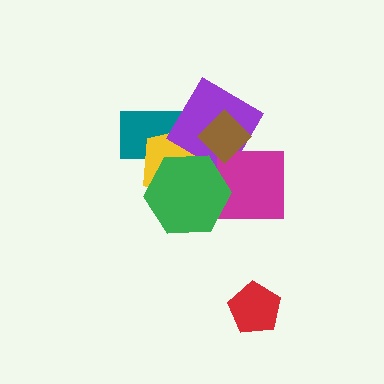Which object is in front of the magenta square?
The green hexagon is in front of the magenta square.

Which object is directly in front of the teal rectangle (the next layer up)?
The yellow pentagon is directly in front of the teal rectangle.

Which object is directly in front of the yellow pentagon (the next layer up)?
The purple diamond is directly in front of the yellow pentagon.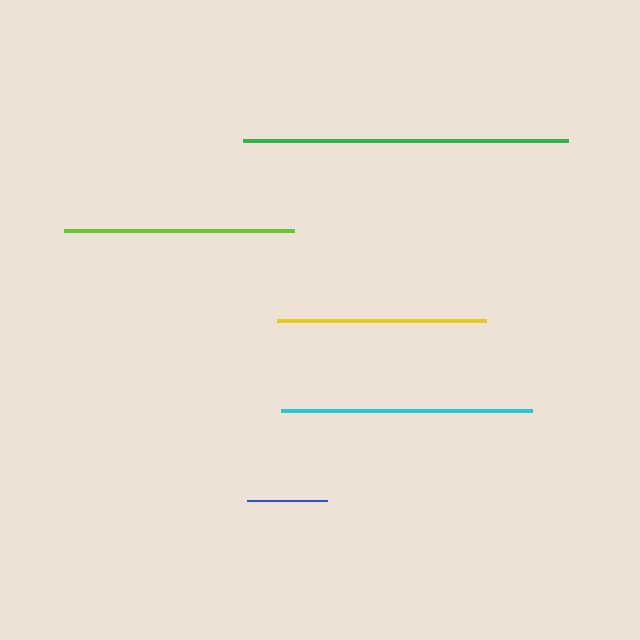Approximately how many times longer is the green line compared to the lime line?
The green line is approximately 1.4 times the length of the lime line.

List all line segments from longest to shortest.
From longest to shortest: green, cyan, lime, yellow, blue.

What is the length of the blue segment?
The blue segment is approximately 80 pixels long.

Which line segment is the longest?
The green line is the longest at approximately 325 pixels.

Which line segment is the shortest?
The blue line is the shortest at approximately 80 pixels.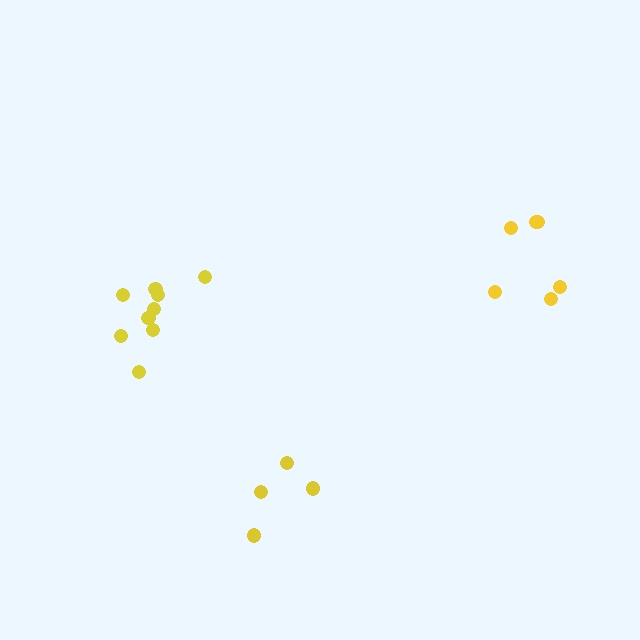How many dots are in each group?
Group 1: 9 dots, Group 2: 5 dots, Group 3: 6 dots (20 total).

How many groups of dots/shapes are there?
There are 3 groups.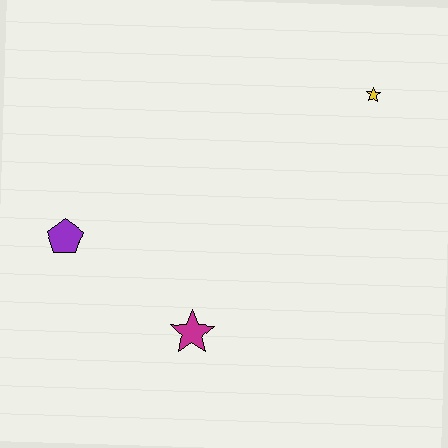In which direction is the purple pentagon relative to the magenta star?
The purple pentagon is to the left of the magenta star.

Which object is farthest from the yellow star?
The purple pentagon is farthest from the yellow star.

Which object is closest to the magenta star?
The purple pentagon is closest to the magenta star.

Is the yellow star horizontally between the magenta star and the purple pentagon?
No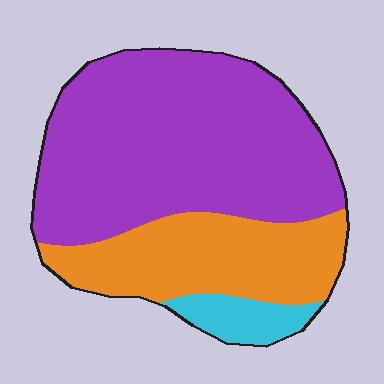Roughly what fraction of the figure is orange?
Orange takes up between a sixth and a third of the figure.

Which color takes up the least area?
Cyan, at roughly 5%.